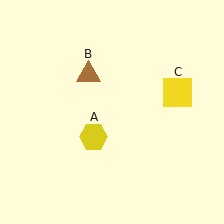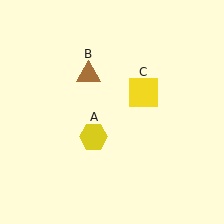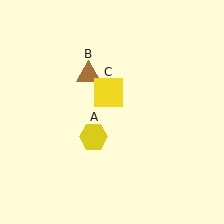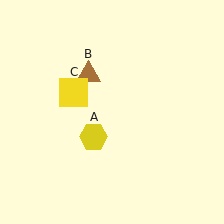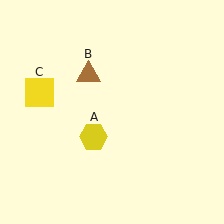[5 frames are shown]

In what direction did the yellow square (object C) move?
The yellow square (object C) moved left.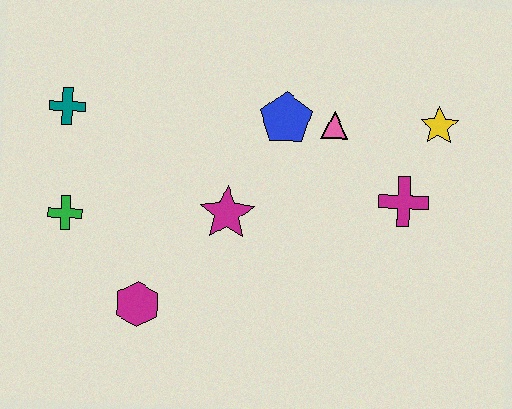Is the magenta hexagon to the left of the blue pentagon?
Yes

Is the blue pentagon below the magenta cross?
No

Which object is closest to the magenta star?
The blue pentagon is closest to the magenta star.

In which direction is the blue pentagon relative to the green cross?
The blue pentagon is to the right of the green cross.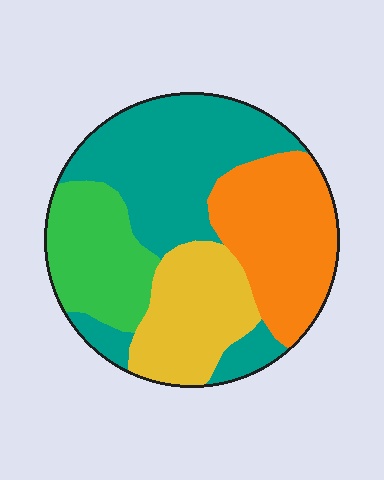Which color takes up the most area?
Teal, at roughly 35%.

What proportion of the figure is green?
Green covers 18% of the figure.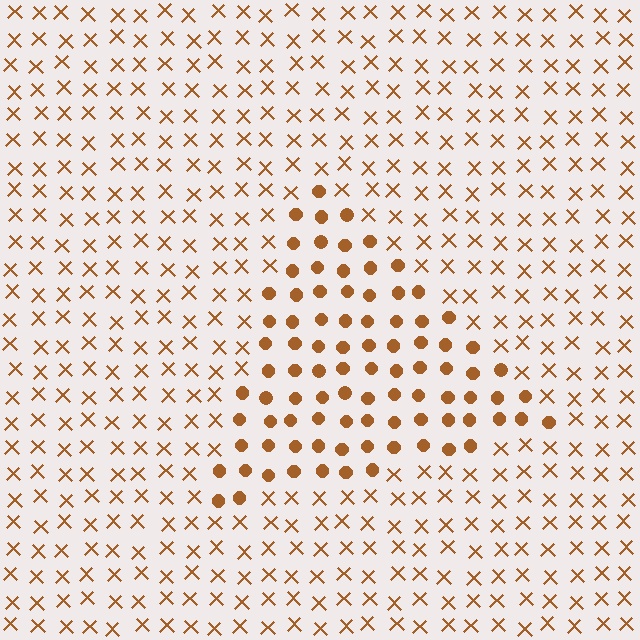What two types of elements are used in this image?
The image uses circles inside the triangle region and X marks outside it.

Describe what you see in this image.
The image is filled with small brown elements arranged in a uniform grid. A triangle-shaped region contains circles, while the surrounding area contains X marks. The boundary is defined purely by the change in element shape.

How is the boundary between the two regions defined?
The boundary is defined by a change in element shape: circles inside vs. X marks outside. All elements share the same color and spacing.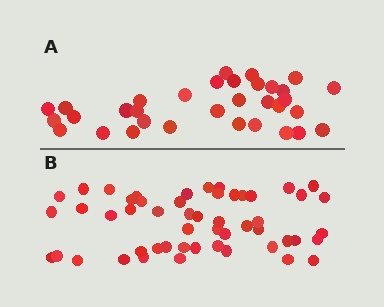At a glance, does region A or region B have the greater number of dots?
Region B (the bottom region) has more dots.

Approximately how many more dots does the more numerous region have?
Region B has approximately 20 more dots than region A.